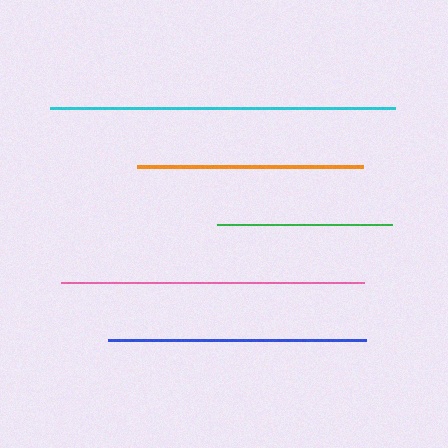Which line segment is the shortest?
The green line is the shortest at approximately 176 pixels.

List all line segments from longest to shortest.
From longest to shortest: cyan, pink, blue, orange, green.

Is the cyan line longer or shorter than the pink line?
The cyan line is longer than the pink line.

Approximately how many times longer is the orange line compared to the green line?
The orange line is approximately 1.3 times the length of the green line.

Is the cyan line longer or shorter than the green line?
The cyan line is longer than the green line.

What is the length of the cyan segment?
The cyan segment is approximately 346 pixels long.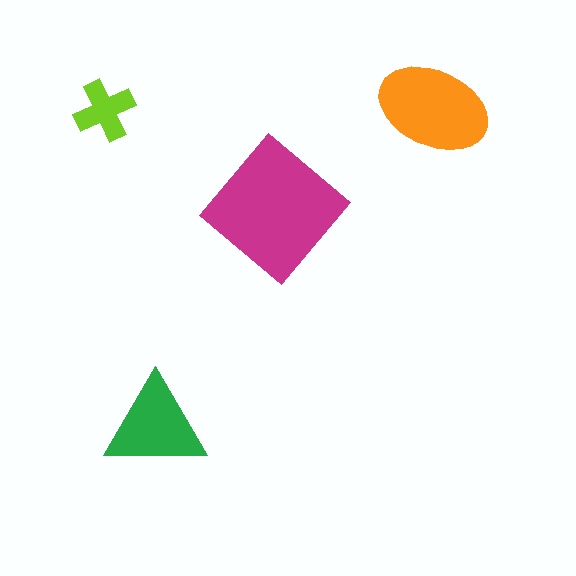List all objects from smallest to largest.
The lime cross, the green triangle, the orange ellipse, the magenta diamond.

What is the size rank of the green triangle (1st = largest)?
3rd.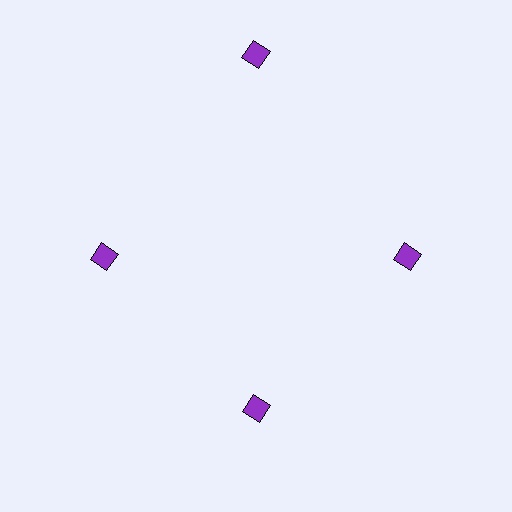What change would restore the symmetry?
The symmetry would be restored by moving it inward, back onto the ring so that all 4 diamonds sit at equal angles and equal distance from the center.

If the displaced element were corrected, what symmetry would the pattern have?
It would have 4-fold rotational symmetry — the pattern would map onto itself every 90 degrees.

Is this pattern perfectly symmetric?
No. The 4 purple diamonds are arranged in a ring, but one element near the 12 o'clock position is pushed outward from the center, breaking the 4-fold rotational symmetry.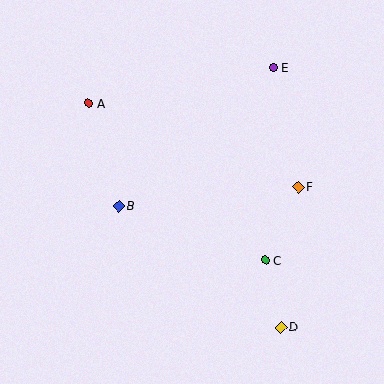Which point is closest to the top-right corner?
Point E is closest to the top-right corner.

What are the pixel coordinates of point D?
Point D is at (281, 327).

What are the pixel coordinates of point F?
Point F is at (298, 187).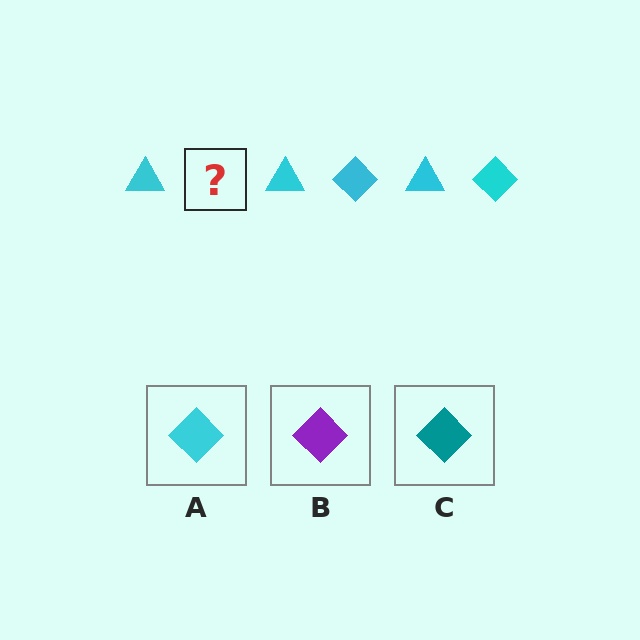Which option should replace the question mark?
Option A.